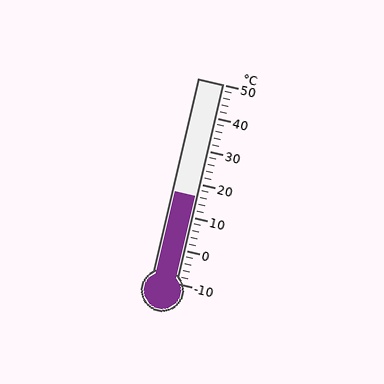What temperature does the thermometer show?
The thermometer shows approximately 16°C.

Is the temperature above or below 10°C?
The temperature is above 10°C.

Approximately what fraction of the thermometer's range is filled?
The thermometer is filled to approximately 45% of its range.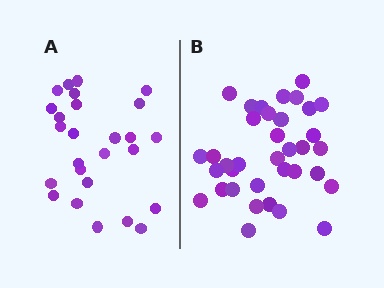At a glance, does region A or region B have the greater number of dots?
Region B (the right region) has more dots.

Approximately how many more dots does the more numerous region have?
Region B has roughly 10 or so more dots than region A.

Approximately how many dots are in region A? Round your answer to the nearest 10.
About 30 dots. (The exact count is 26, which rounds to 30.)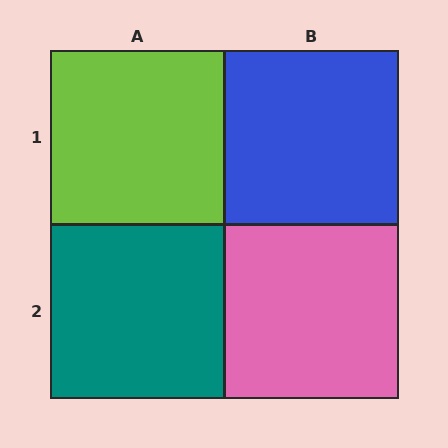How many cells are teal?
1 cell is teal.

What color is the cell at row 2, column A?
Teal.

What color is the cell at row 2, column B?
Pink.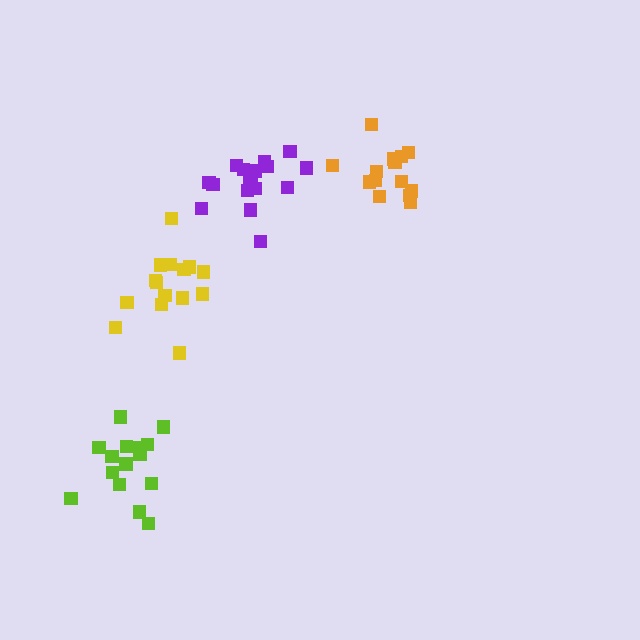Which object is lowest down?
The lime cluster is bottommost.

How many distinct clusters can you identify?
There are 4 distinct clusters.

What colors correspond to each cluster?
The clusters are colored: yellow, lime, orange, purple.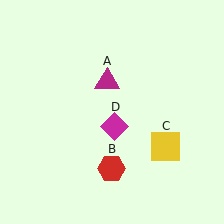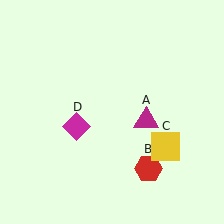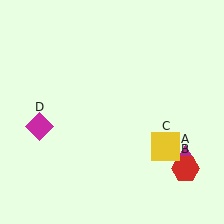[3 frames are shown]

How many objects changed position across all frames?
3 objects changed position: magenta triangle (object A), red hexagon (object B), magenta diamond (object D).